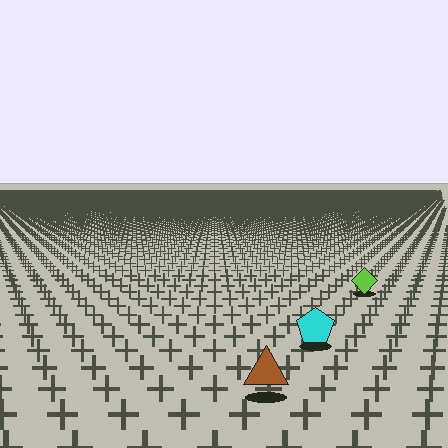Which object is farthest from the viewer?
The lime diamond is farthest from the viewer. It appears smaller and the ground texture around it is denser.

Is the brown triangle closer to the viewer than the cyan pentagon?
Yes. The brown triangle is closer — you can tell from the texture gradient: the ground texture is coarser near it.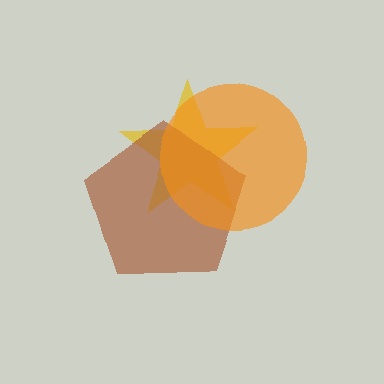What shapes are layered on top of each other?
The layered shapes are: a yellow star, a brown pentagon, an orange circle.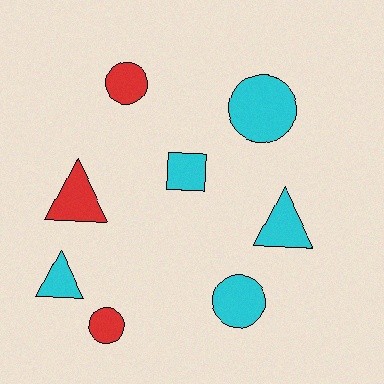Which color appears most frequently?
Cyan, with 5 objects.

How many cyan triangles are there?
There are 2 cyan triangles.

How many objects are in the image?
There are 8 objects.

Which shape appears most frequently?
Circle, with 4 objects.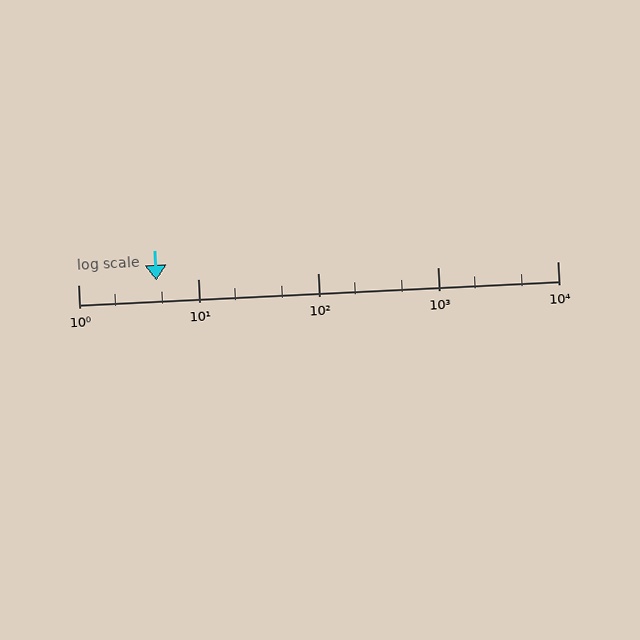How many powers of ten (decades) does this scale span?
The scale spans 4 decades, from 1 to 10000.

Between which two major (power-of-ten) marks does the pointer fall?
The pointer is between 1 and 10.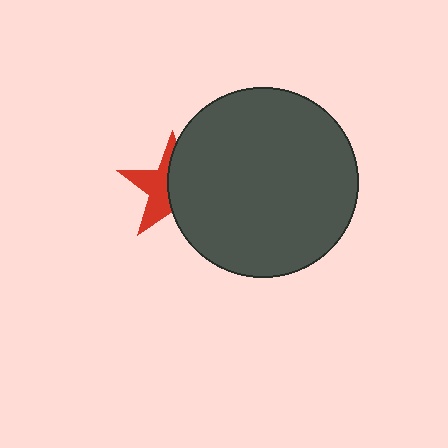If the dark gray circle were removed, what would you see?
You would see the complete red star.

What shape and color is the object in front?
The object in front is a dark gray circle.